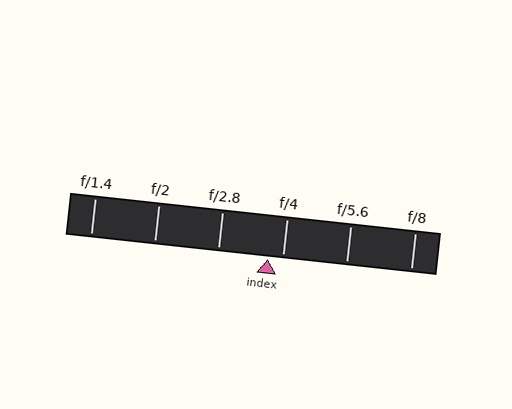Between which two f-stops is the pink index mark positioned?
The index mark is between f/2.8 and f/4.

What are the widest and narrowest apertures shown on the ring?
The widest aperture shown is f/1.4 and the narrowest is f/8.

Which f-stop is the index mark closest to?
The index mark is closest to f/4.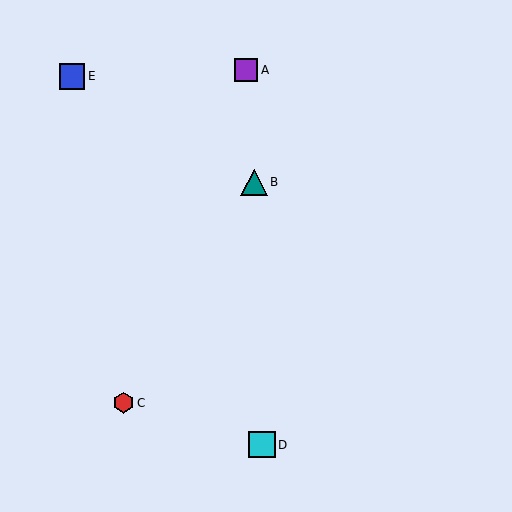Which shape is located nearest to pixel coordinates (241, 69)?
The purple square (labeled A) at (246, 70) is nearest to that location.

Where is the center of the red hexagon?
The center of the red hexagon is at (124, 403).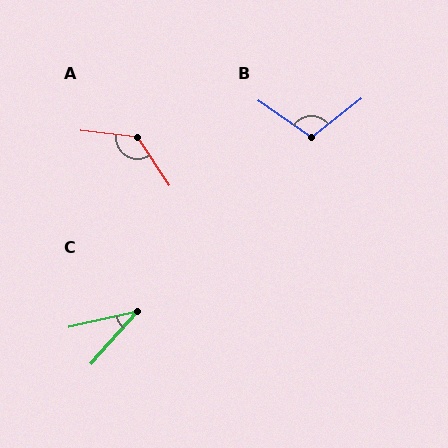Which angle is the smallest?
C, at approximately 35 degrees.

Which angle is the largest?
A, at approximately 130 degrees.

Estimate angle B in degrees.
Approximately 107 degrees.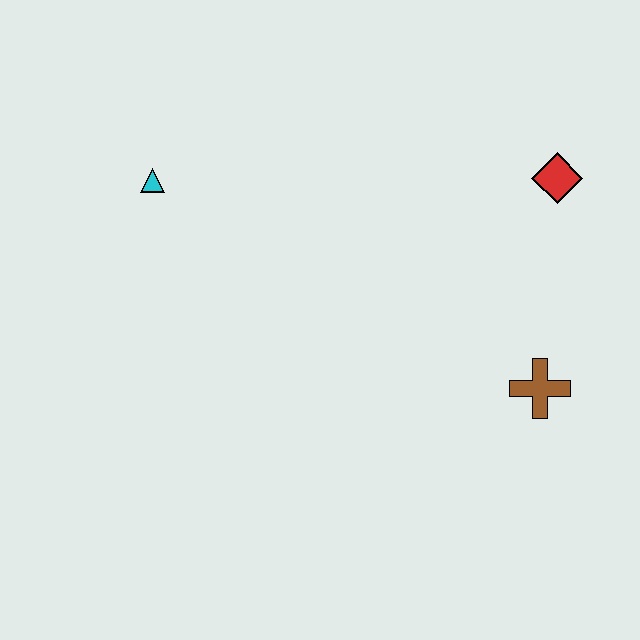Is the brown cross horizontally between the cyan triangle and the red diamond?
Yes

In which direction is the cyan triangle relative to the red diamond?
The cyan triangle is to the left of the red diamond.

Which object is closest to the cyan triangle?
The red diamond is closest to the cyan triangle.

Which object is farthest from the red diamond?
The cyan triangle is farthest from the red diamond.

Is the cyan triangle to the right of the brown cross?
No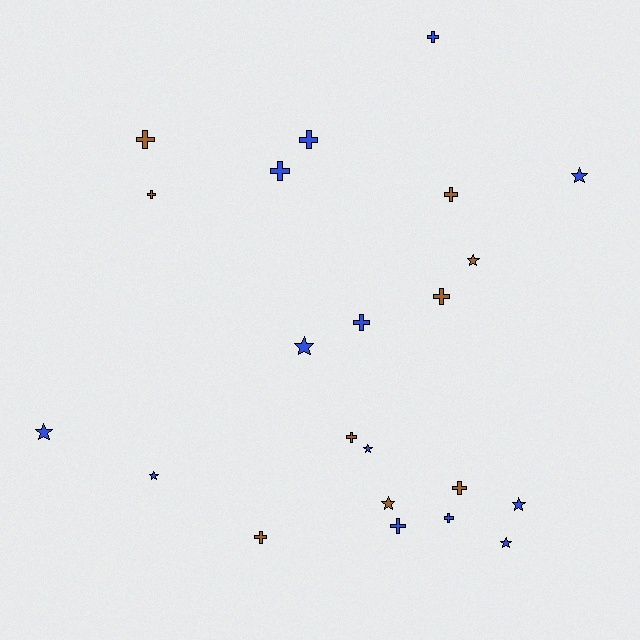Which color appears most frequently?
Blue, with 13 objects.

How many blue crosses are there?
There are 6 blue crosses.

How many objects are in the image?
There are 22 objects.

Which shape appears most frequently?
Cross, with 13 objects.